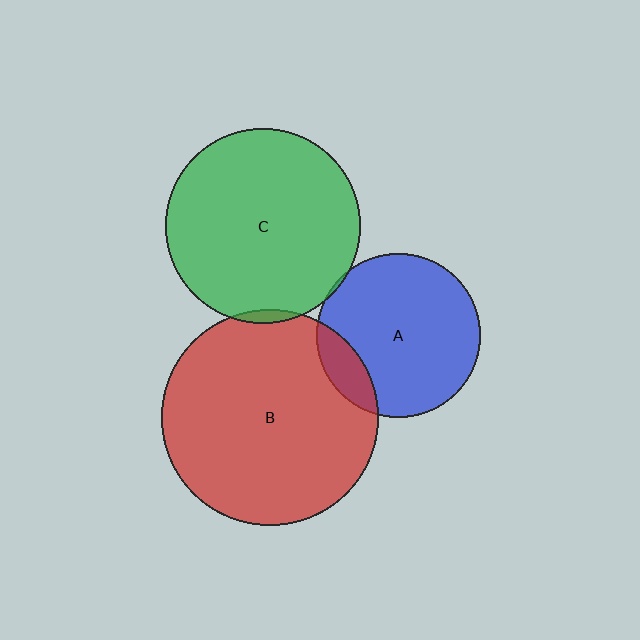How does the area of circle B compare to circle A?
Approximately 1.7 times.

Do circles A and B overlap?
Yes.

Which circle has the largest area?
Circle B (red).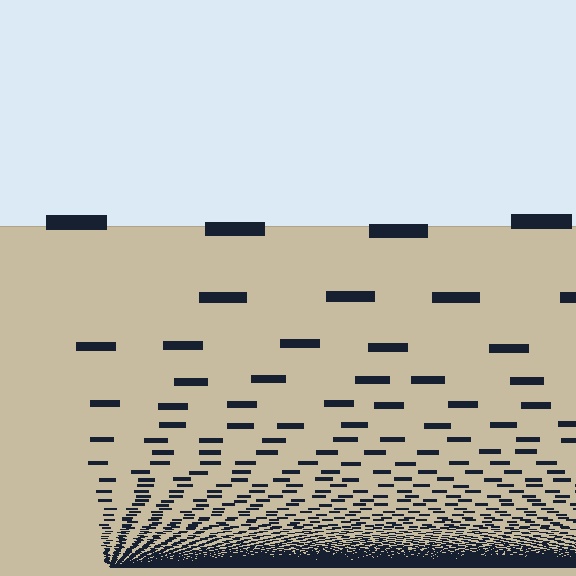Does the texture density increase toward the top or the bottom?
Density increases toward the bottom.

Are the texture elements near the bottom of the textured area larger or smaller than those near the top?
Smaller. The gradient is inverted — elements near the bottom are smaller and denser.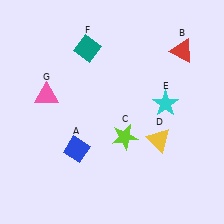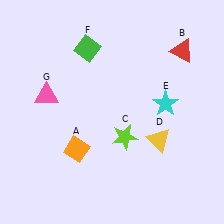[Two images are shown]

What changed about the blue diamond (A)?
In Image 1, A is blue. In Image 2, it changed to orange.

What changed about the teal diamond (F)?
In Image 1, F is teal. In Image 2, it changed to green.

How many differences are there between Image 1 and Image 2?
There are 2 differences between the two images.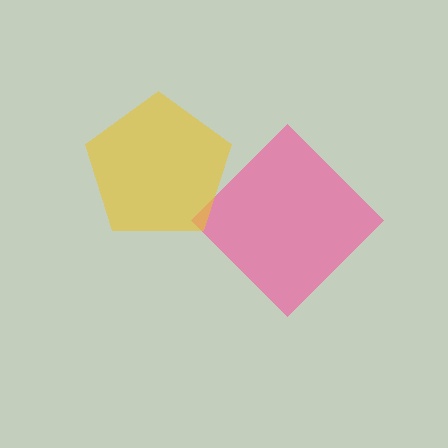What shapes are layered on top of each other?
The layered shapes are: a pink diamond, a yellow pentagon.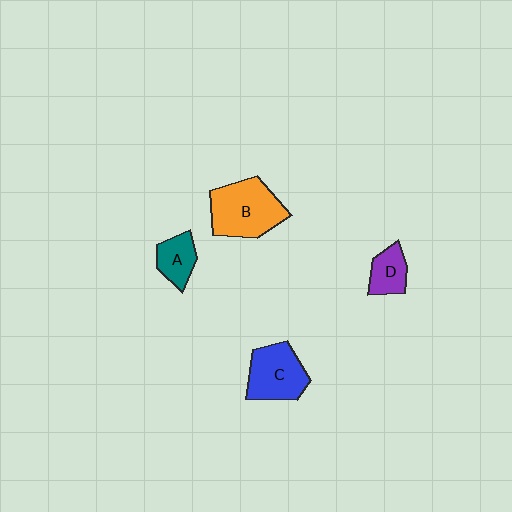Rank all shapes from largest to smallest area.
From largest to smallest: B (orange), C (blue), A (teal), D (purple).